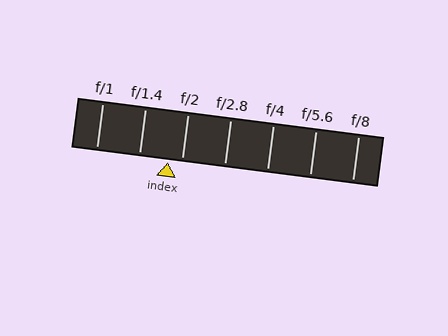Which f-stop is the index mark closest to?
The index mark is closest to f/2.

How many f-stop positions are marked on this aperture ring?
There are 7 f-stop positions marked.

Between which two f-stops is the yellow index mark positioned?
The index mark is between f/1.4 and f/2.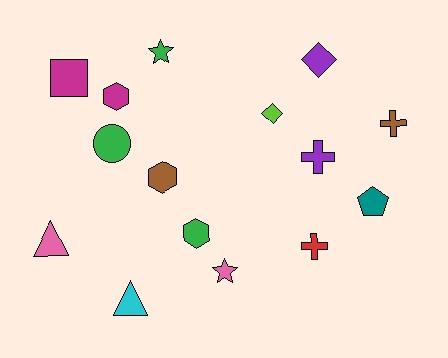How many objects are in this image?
There are 15 objects.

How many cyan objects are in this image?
There is 1 cyan object.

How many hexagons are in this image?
There are 3 hexagons.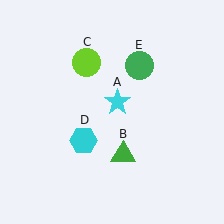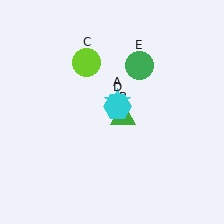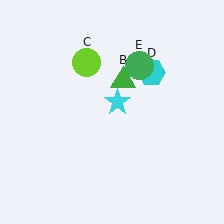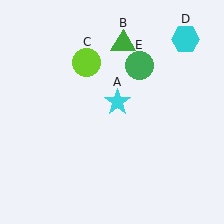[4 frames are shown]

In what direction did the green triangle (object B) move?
The green triangle (object B) moved up.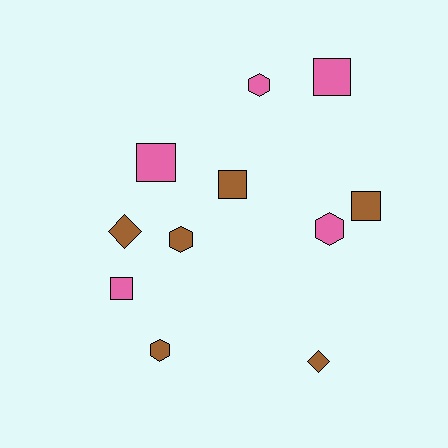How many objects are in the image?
There are 11 objects.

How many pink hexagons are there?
There are 2 pink hexagons.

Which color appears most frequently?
Brown, with 6 objects.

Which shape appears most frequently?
Square, with 5 objects.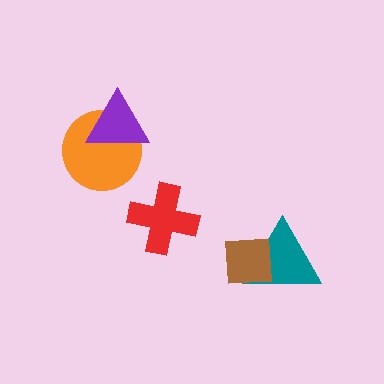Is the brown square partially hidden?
No, no other shape covers it.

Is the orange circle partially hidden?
Yes, it is partially covered by another shape.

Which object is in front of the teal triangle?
The brown square is in front of the teal triangle.